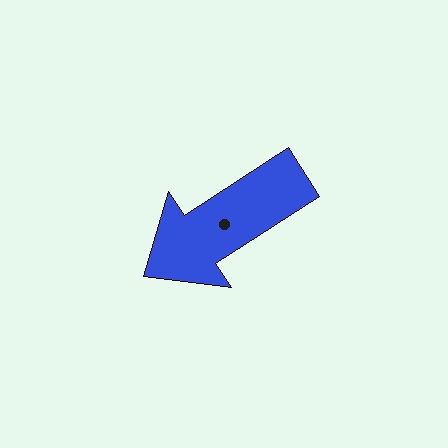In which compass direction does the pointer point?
Southwest.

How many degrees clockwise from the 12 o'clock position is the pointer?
Approximately 237 degrees.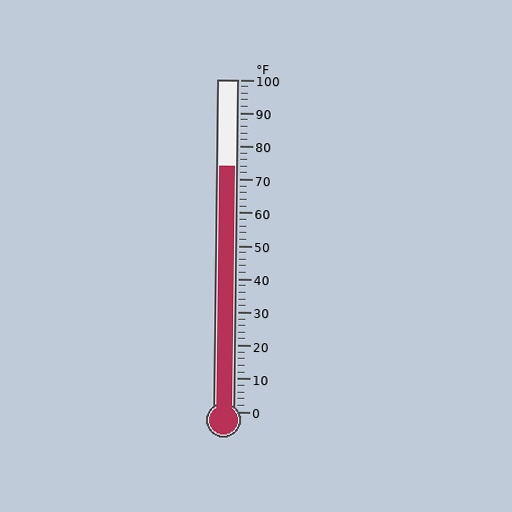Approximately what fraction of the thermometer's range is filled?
The thermometer is filled to approximately 75% of its range.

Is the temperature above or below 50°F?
The temperature is above 50°F.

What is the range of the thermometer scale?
The thermometer scale ranges from 0°F to 100°F.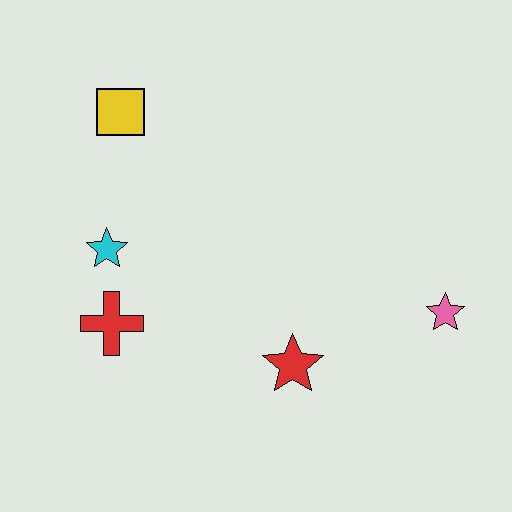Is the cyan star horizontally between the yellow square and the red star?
No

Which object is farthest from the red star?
The yellow square is farthest from the red star.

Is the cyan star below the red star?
No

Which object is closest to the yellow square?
The cyan star is closest to the yellow square.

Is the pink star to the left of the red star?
No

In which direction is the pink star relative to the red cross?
The pink star is to the right of the red cross.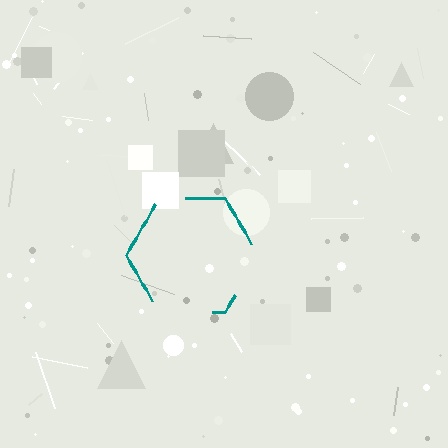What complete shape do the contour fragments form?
The contour fragments form a hexagon.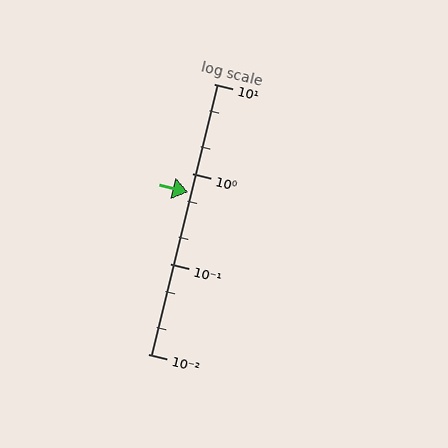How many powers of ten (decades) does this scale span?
The scale spans 3 decades, from 0.01 to 10.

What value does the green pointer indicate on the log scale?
The pointer indicates approximately 0.63.